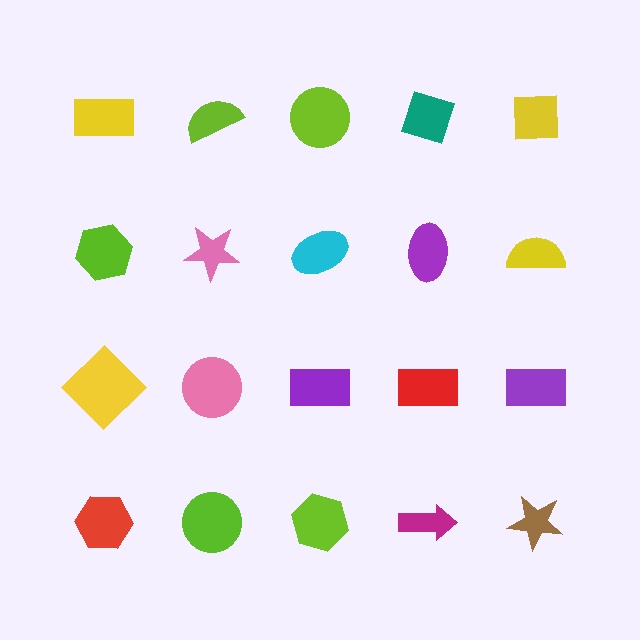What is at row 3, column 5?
A purple rectangle.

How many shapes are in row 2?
5 shapes.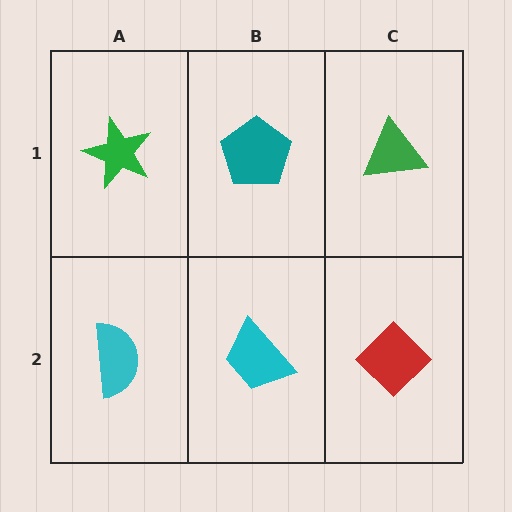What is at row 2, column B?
A cyan trapezoid.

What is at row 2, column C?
A red diamond.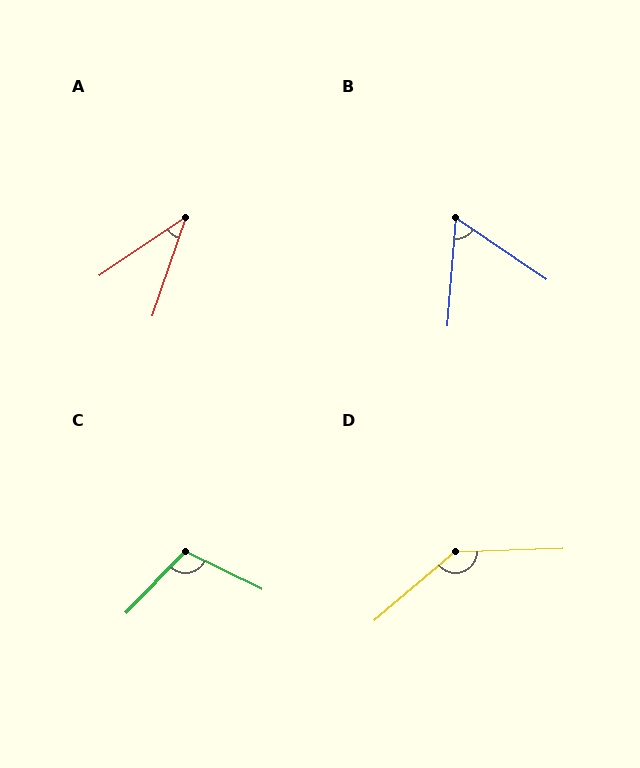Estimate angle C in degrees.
Approximately 108 degrees.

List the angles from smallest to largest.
A (37°), B (60°), C (108°), D (142°).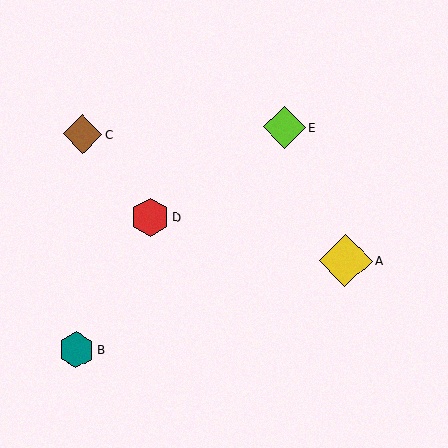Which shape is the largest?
The yellow diamond (labeled A) is the largest.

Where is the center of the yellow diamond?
The center of the yellow diamond is at (345, 261).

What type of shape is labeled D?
Shape D is a red hexagon.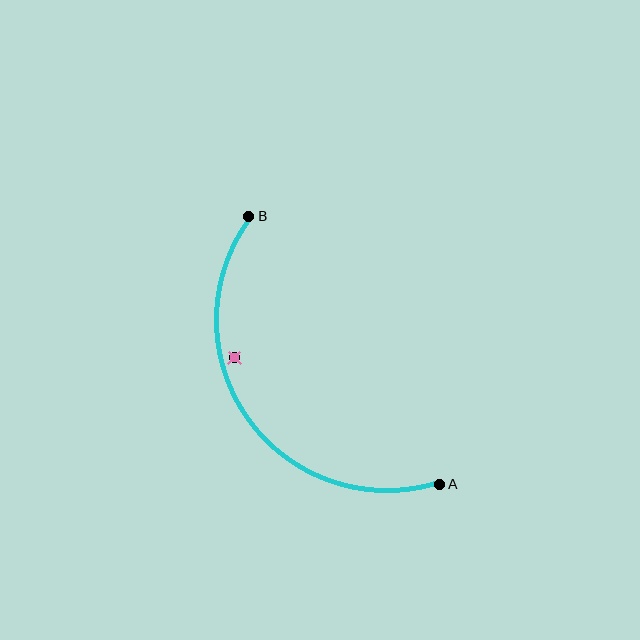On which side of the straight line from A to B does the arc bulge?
The arc bulges below and to the left of the straight line connecting A and B.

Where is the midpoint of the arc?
The arc midpoint is the point on the curve farthest from the straight line joining A and B. It sits below and to the left of that line.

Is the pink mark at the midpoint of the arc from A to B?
No — the pink mark does not lie on the arc at all. It sits slightly inside the curve.